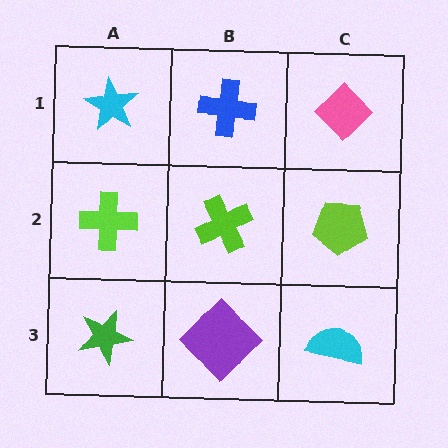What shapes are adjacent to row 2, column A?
A cyan star (row 1, column A), a green star (row 3, column A), a lime cross (row 2, column B).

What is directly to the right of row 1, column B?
A pink diamond.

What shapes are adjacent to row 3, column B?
A lime cross (row 2, column B), a green star (row 3, column A), a cyan semicircle (row 3, column C).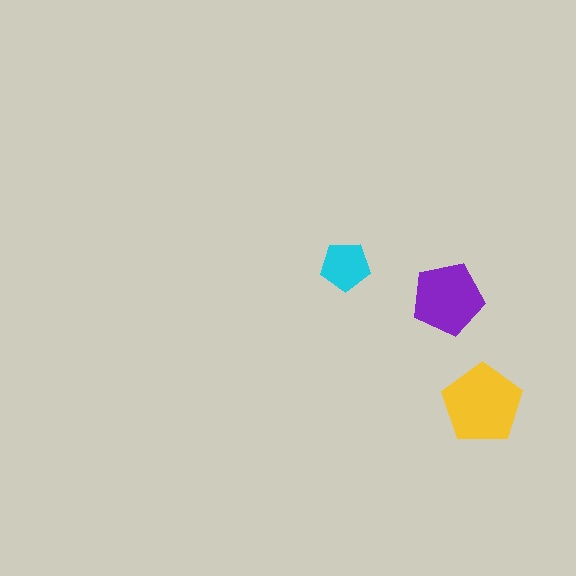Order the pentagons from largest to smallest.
the yellow one, the purple one, the cyan one.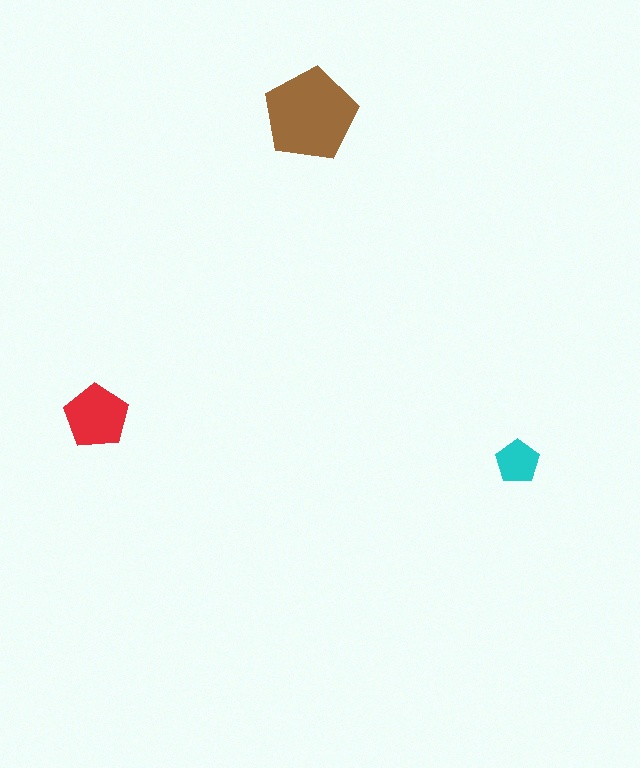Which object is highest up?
The brown pentagon is topmost.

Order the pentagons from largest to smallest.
the brown one, the red one, the cyan one.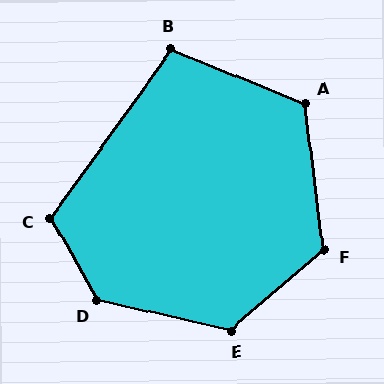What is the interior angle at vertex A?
Approximately 119 degrees (obtuse).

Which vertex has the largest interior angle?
D, at approximately 132 degrees.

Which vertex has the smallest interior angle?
B, at approximately 104 degrees.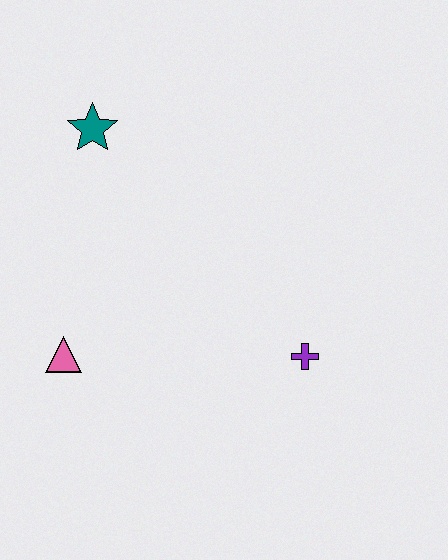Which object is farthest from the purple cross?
The teal star is farthest from the purple cross.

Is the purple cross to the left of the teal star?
No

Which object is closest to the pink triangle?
The teal star is closest to the pink triangle.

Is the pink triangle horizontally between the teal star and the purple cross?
No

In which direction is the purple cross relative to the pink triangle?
The purple cross is to the right of the pink triangle.